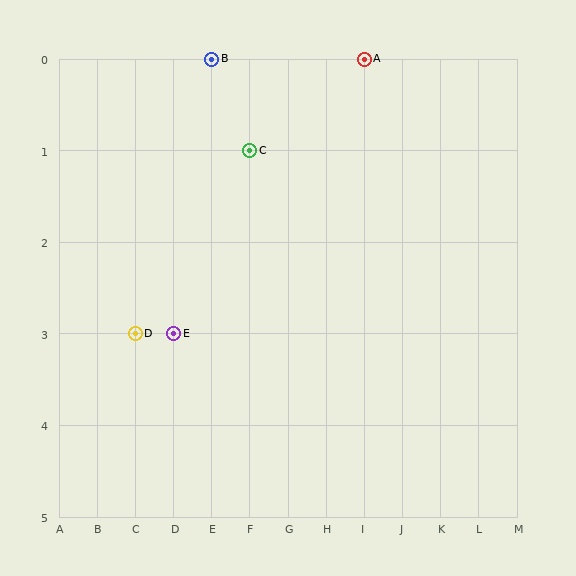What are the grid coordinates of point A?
Point A is at grid coordinates (I, 0).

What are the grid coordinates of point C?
Point C is at grid coordinates (F, 1).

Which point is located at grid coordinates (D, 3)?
Point E is at (D, 3).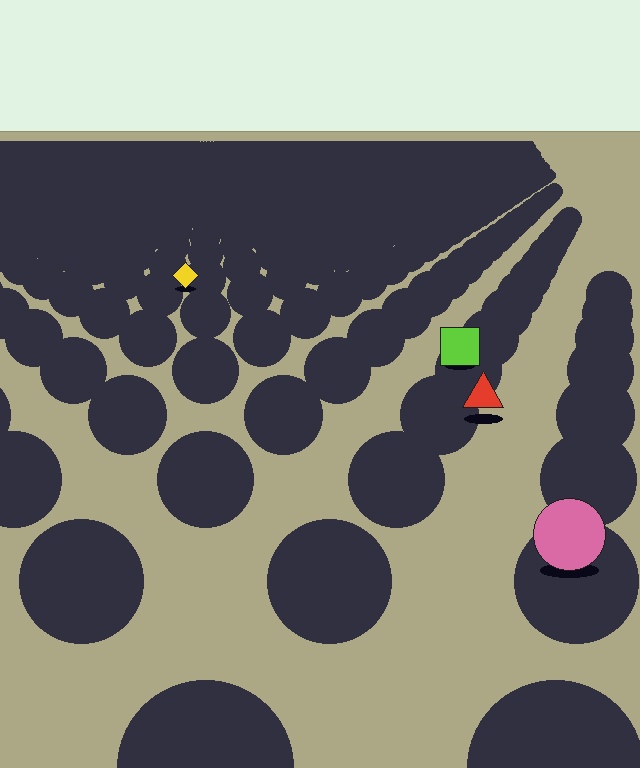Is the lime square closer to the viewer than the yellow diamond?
Yes. The lime square is closer — you can tell from the texture gradient: the ground texture is coarser near it.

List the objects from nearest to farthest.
From nearest to farthest: the pink circle, the red triangle, the lime square, the yellow diamond.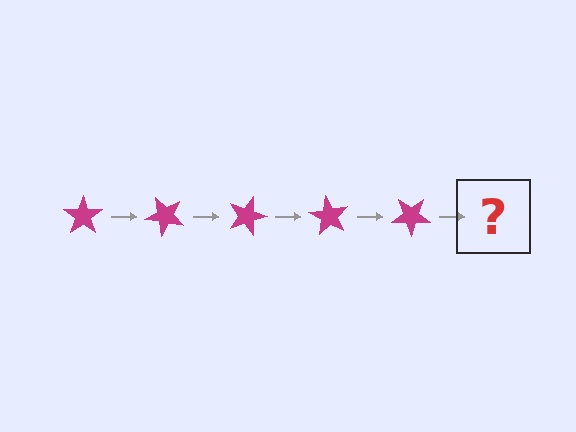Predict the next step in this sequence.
The next step is a magenta star rotated 225 degrees.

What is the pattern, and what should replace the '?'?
The pattern is that the star rotates 45 degrees each step. The '?' should be a magenta star rotated 225 degrees.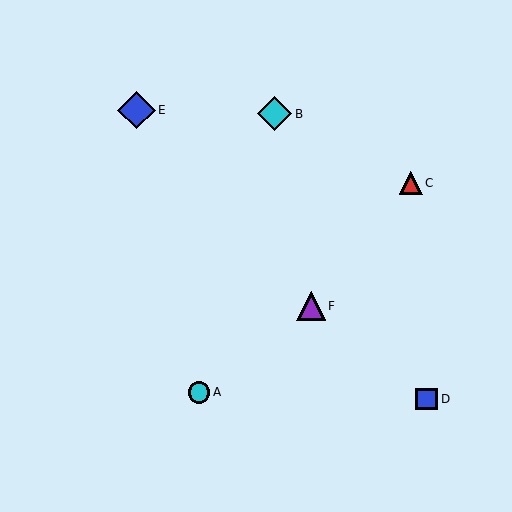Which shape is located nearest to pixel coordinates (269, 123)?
The cyan diamond (labeled B) at (274, 114) is nearest to that location.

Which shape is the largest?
The blue diamond (labeled E) is the largest.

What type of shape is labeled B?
Shape B is a cyan diamond.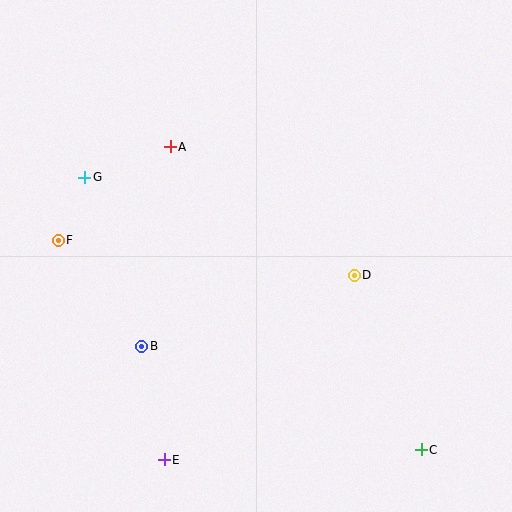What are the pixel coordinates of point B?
Point B is at (142, 346).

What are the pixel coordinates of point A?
Point A is at (170, 147).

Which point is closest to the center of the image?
Point D at (354, 275) is closest to the center.